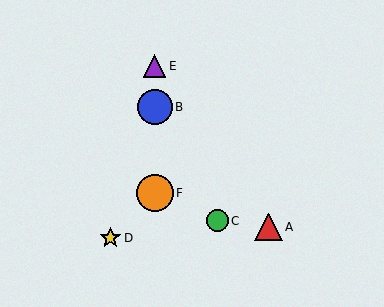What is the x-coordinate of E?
Object E is at x≈155.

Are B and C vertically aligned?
No, B is at x≈155 and C is at x≈217.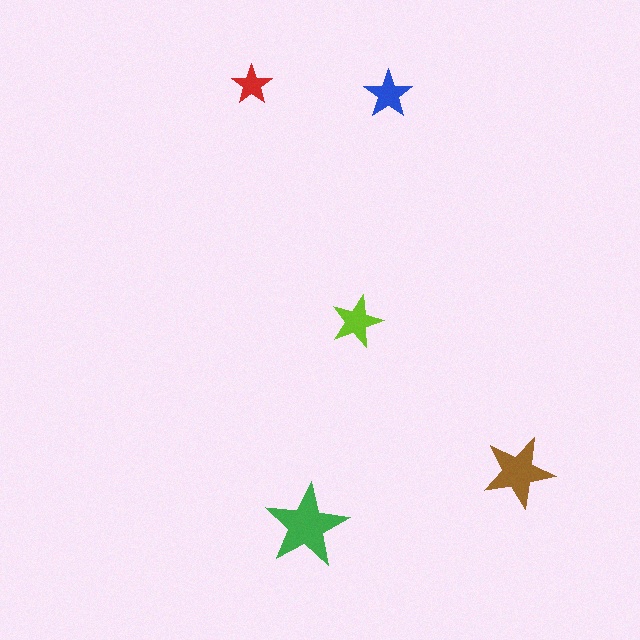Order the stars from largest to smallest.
the green one, the brown one, the lime one, the blue one, the red one.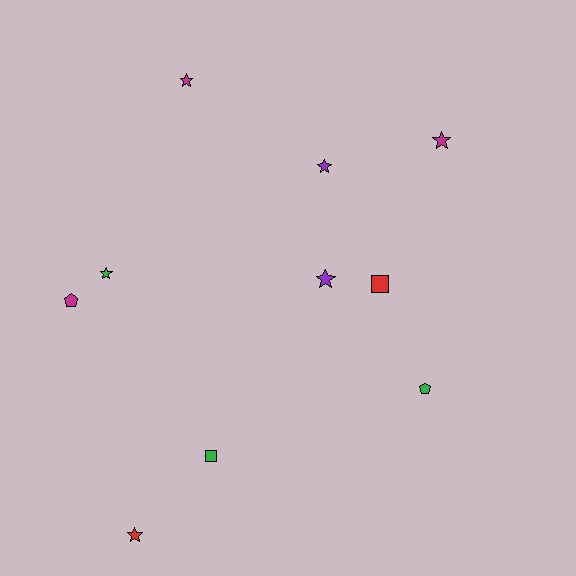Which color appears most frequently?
Magenta, with 3 objects.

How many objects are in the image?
There are 10 objects.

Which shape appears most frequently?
Star, with 6 objects.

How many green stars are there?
There is 1 green star.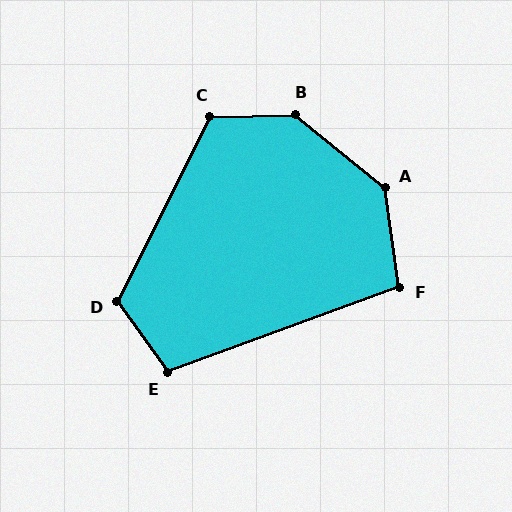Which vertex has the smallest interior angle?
F, at approximately 102 degrees.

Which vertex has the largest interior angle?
B, at approximately 140 degrees.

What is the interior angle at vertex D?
Approximately 118 degrees (obtuse).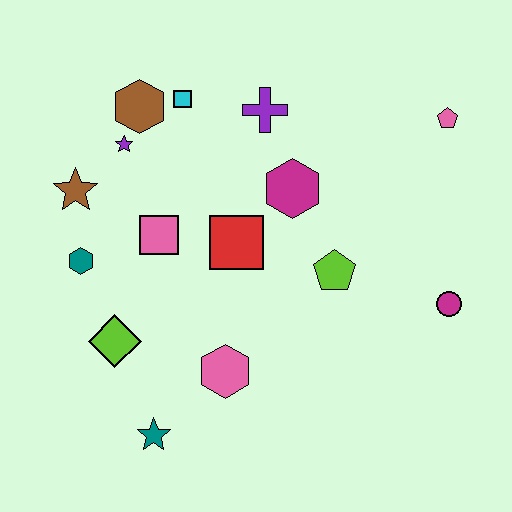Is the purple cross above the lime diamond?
Yes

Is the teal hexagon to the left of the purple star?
Yes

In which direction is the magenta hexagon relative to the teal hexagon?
The magenta hexagon is to the right of the teal hexagon.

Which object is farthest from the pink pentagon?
The teal star is farthest from the pink pentagon.